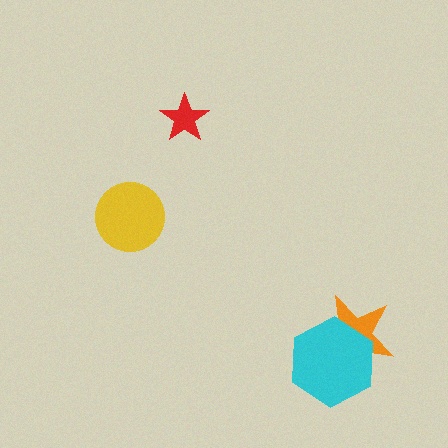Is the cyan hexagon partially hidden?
No, no other shape covers it.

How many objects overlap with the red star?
0 objects overlap with the red star.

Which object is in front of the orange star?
The cyan hexagon is in front of the orange star.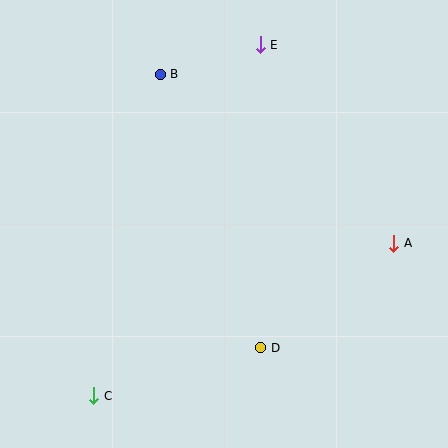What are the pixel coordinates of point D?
Point D is at (261, 348).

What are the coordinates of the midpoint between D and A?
The midpoint between D and A is at (327, 295).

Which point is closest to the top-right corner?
Point E is closest to the top-right corner.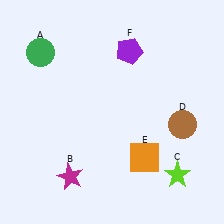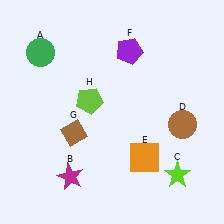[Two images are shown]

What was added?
A brown diamond (G), a lime pentagon (H) were added in Image 2.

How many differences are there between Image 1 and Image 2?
There are 2 differences between the two images.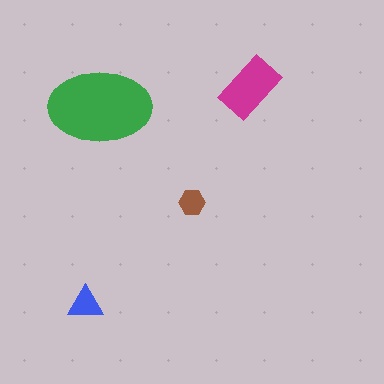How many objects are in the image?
There are 4 objects in the image.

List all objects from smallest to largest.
The brown hexagon, the blue triangle, the magenta rectangle, the green ellipse.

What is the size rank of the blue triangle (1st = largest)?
3rd.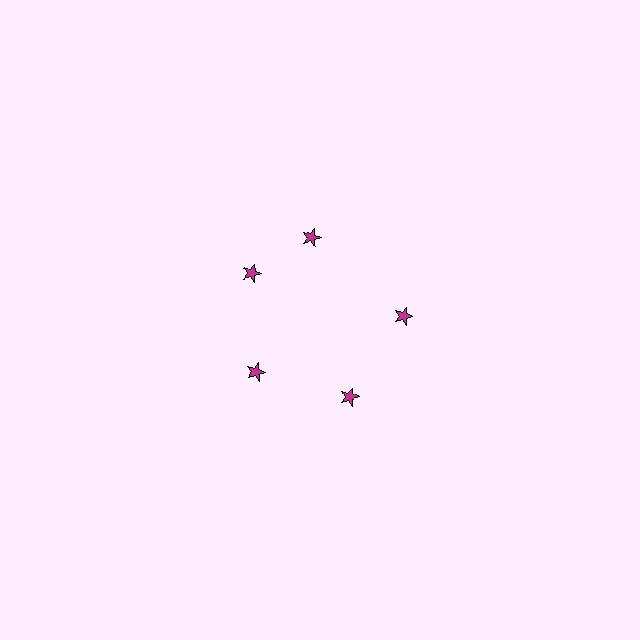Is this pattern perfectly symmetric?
No. The 5 magenta stars are arranged in a ring, but one element near the 1 o'clock position is rotated out of alignment along the ring, breaking the 5-fold rotational symmetry.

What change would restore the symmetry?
The symmetry would be restored by rotating it back into even spacing with its neighbors so that all 5 stars sit at equal angles and equal distance from the center.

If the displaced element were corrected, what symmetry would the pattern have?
It would have 5-fold rotational symmetry — the pattern would map onto itself every 72 degrees.